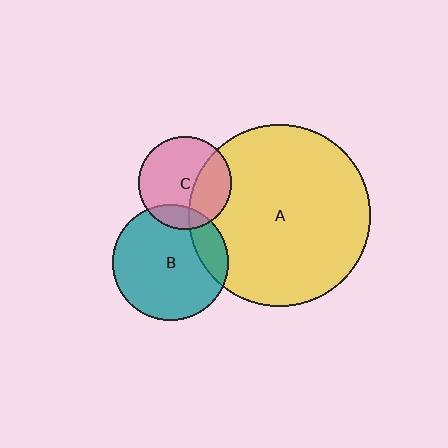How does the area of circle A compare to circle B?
Approximately 2.5 times.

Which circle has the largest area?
Circle A (yellow).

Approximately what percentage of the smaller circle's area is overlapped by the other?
Approximately 15%.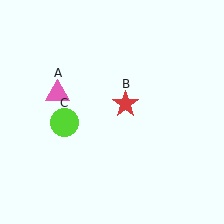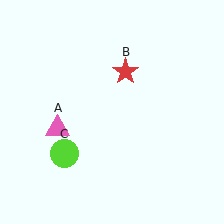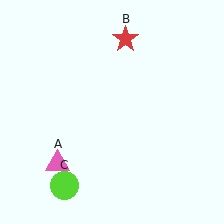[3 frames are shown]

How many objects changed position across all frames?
3 objects changed position: pink triangle (object A), red star (object B), lime circle (object C).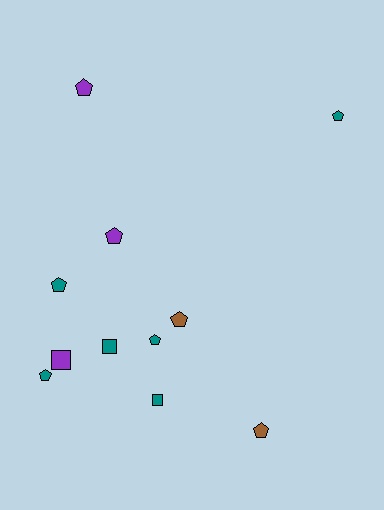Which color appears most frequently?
Teal, with 6 objects.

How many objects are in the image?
There are 11 objects.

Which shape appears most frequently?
Pentagon, with 8 objects.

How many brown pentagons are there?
There are 2 brown pentagons.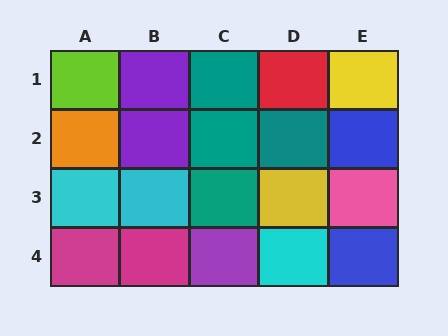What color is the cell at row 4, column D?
Cyan.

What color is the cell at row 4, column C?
Purple.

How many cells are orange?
1 cell is orange.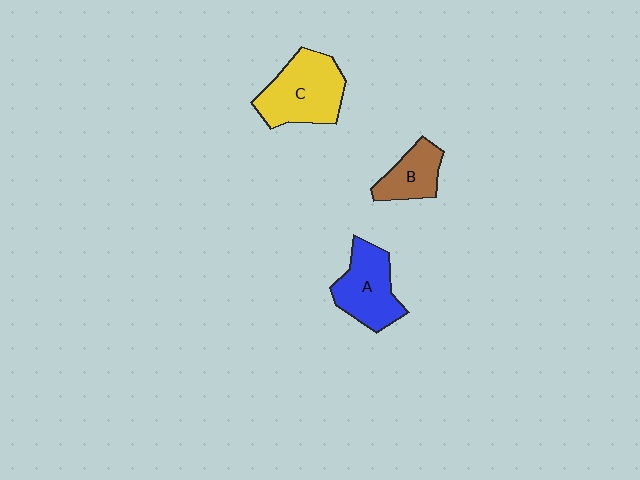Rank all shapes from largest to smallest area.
From largest to smallest: C (yellow), A (blue), B (brown).